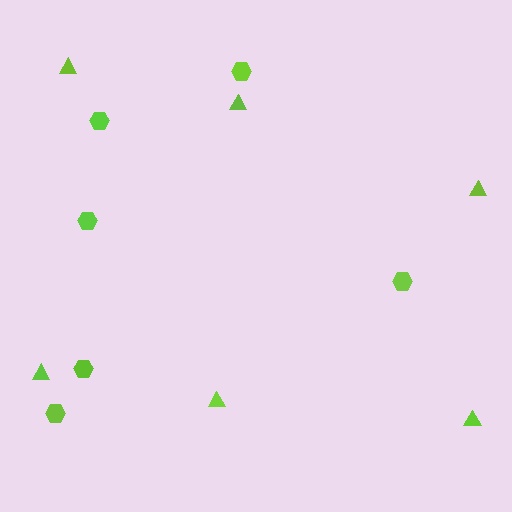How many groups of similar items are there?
There are 2 groups: one group of triangles (6) and one group of hexagons (6).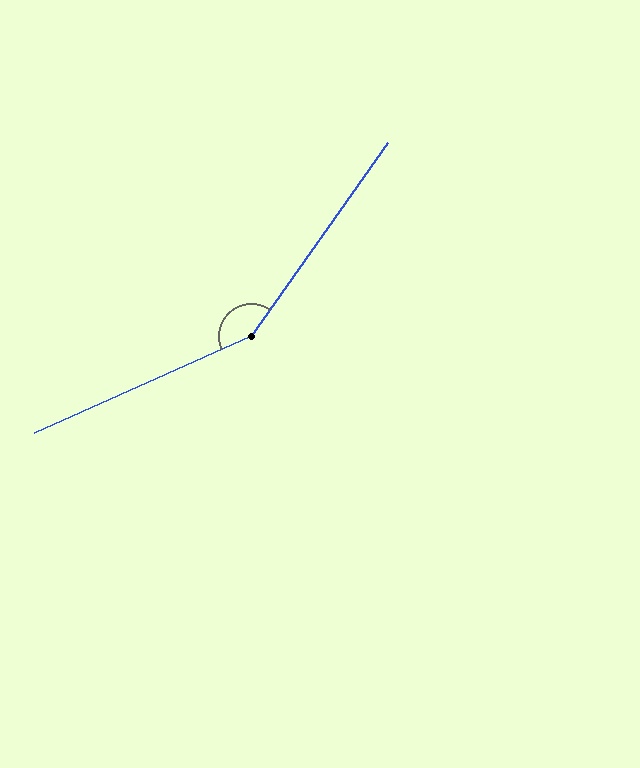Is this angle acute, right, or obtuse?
It is obtuse.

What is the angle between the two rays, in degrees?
Approximately 149 degrees.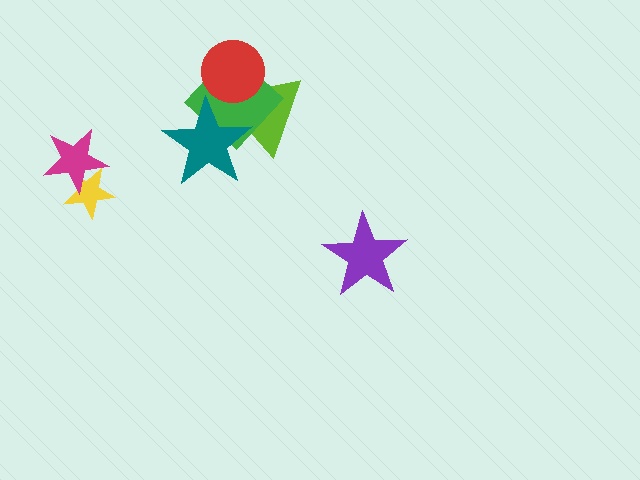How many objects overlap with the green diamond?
3 objects overlap with the green diamond.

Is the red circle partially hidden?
No, no other shape covers it.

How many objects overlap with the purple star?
0 objects overlap with the purple star.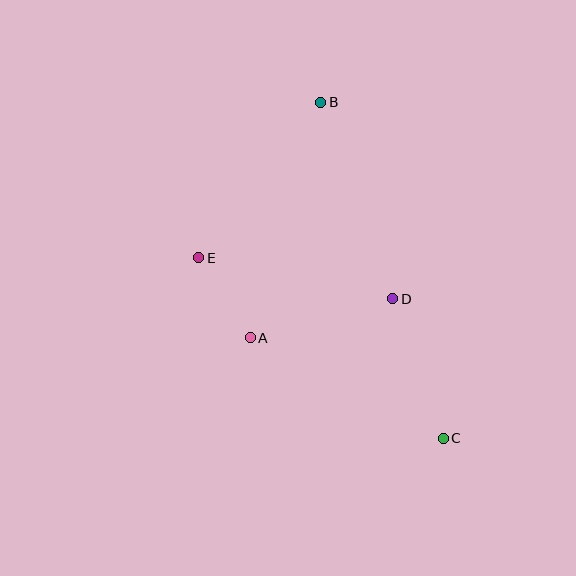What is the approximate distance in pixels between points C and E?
The distance between C and E is approximately 304 pixels.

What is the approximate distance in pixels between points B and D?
The distance between B and D is approximately 209 pixels.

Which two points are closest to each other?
Points A and E are closest to each other.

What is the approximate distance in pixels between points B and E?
The distance between B and E is approximately 197 pixels.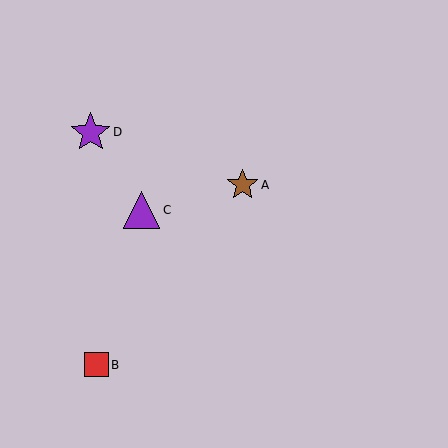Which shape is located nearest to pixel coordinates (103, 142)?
The purple star (labeled D) at (91, 132) is nearest to that location.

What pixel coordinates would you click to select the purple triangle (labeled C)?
Click at (142, 210) to select the purple triangle C.